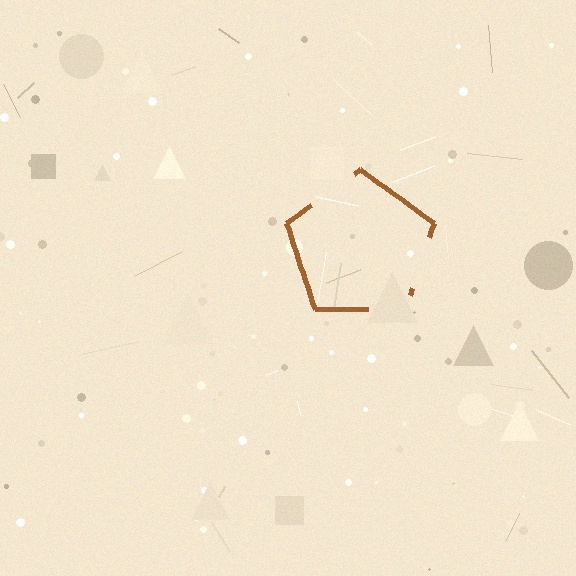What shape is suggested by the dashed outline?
The dashed outline suggests a pentagon.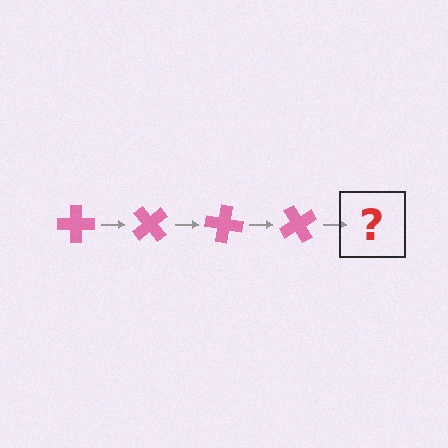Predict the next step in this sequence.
The next step is a pink cross rotated 200 degrees.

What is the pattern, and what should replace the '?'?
The pattern is that the cross rotates 50 degrees each step. The '?' should be a pink cross rotated 200 degrees.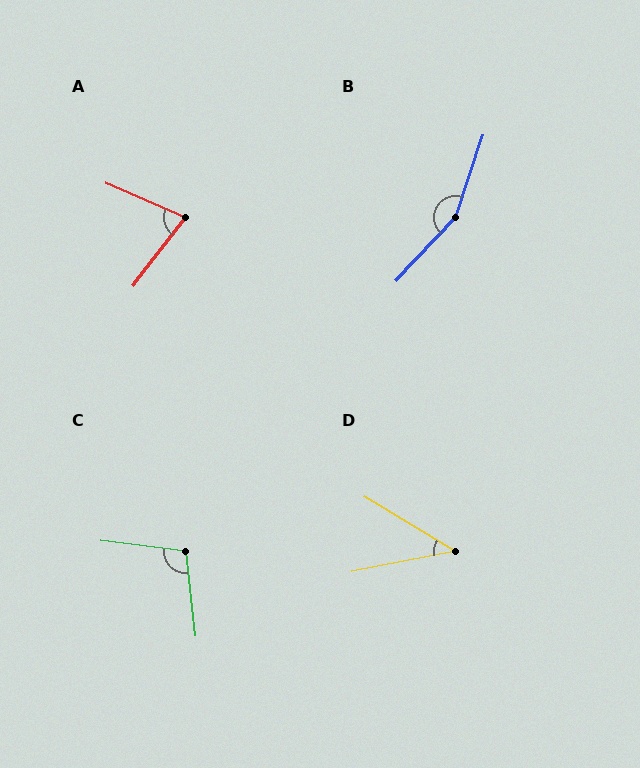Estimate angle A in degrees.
Approximately 76 degrees.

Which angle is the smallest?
D, at approximately 42 degrees.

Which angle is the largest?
B, at approximately 155 degrees.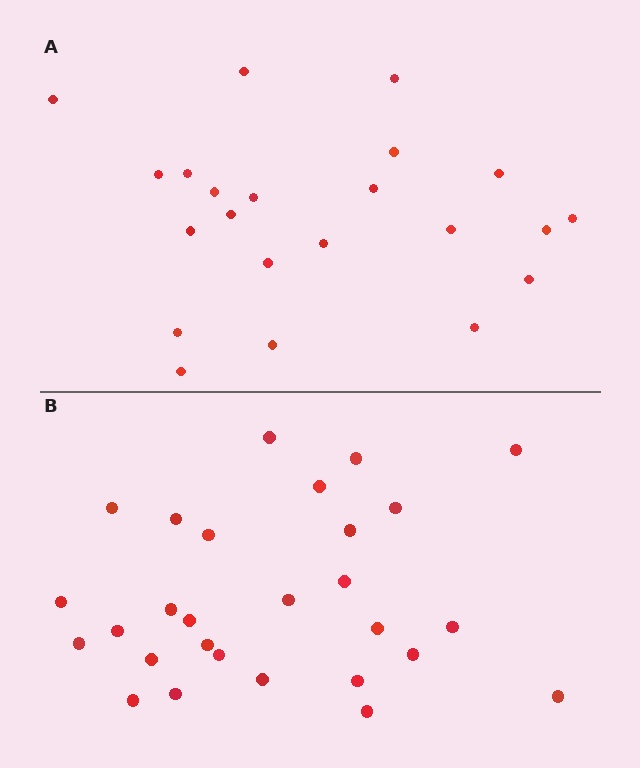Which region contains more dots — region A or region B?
Region B (the bottom region) has more dots.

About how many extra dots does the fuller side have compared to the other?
Region B has about 6 more dots than region A.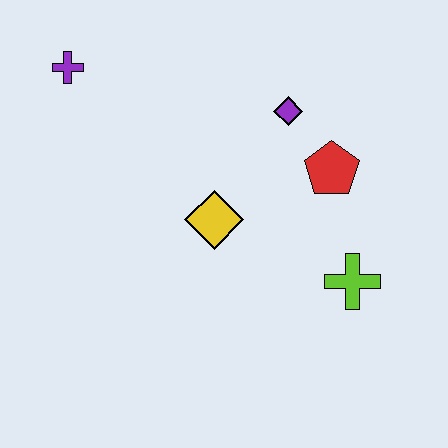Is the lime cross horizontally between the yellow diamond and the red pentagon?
No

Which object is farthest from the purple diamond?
The purple cross is farthest from the purple diamond.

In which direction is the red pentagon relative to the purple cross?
The red pentagon is to the right of the purple cross.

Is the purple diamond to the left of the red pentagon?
Yes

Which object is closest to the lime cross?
The red pentagon is closest to the lime cross.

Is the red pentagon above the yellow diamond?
Yes